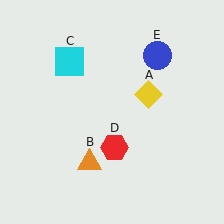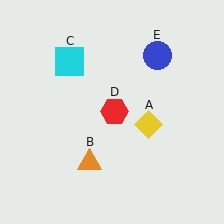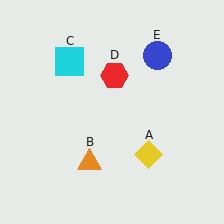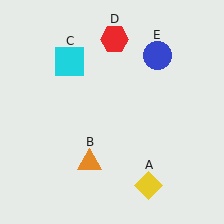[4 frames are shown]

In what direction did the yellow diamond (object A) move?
The yellow diamond (object A) moved down.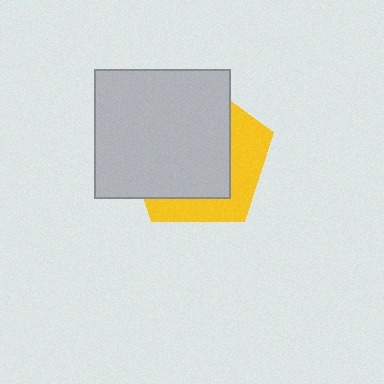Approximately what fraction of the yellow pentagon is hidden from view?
Roughly 67% of the yellow pentagon is hidden behind the light gray rectangle.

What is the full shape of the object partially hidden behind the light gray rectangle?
The partially hidden object is a yellow pentagon.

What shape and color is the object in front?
The object in front is a light gray rectangle.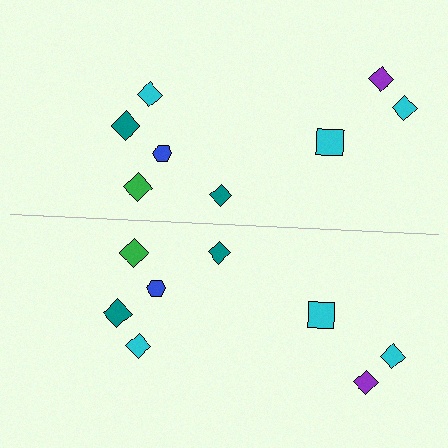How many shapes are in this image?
There are 16 shapes in this image.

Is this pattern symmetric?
Yes, this pattern has bilateral (reflection) symmetry.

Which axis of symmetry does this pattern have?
The pattern has a horizontal axis of symmetry running through the center of the image.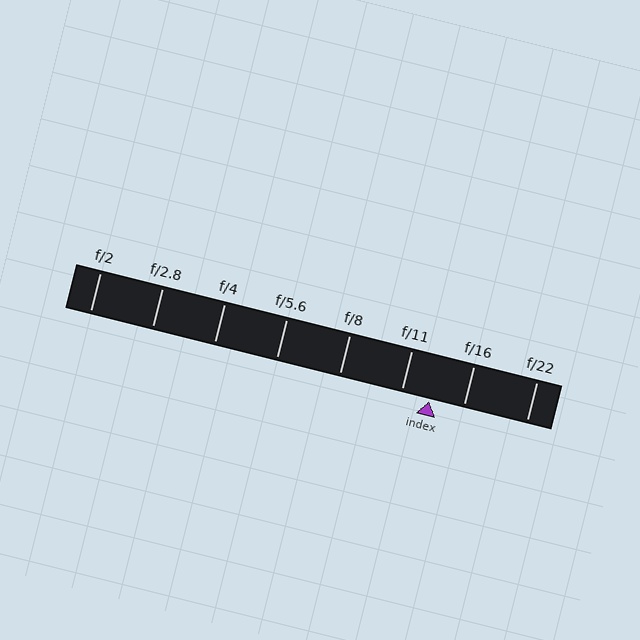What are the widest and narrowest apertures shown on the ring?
The widest aperture shown is f/2 and the narrowest is f/22.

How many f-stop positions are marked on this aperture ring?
There are 8 f-stop positions marked.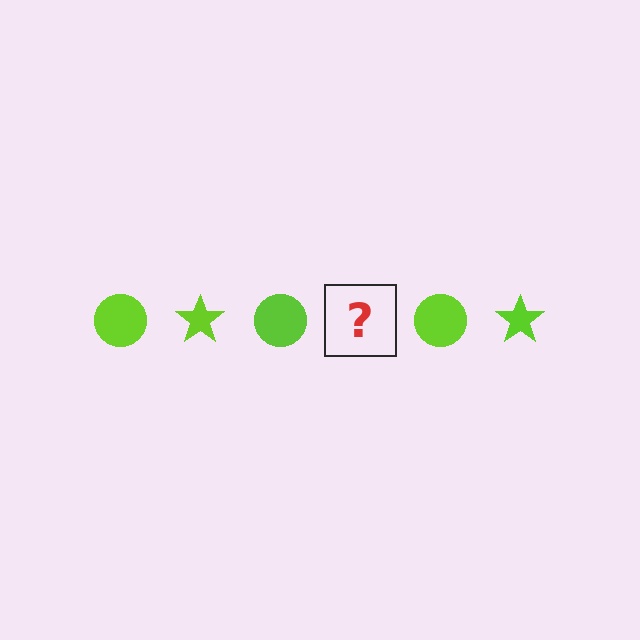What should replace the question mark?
The question mark should be replaced with a lime star.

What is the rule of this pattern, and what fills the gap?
The rule is that the pattern cycles through circle, star shapes in lime. The gap should be filled with a lime star.